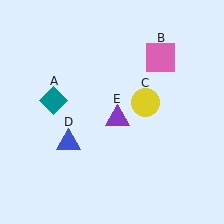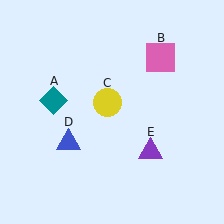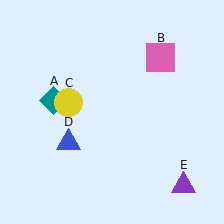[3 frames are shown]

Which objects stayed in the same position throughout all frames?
Teal diamond (object A) and pink square (object B) and blue triangle (object D) remained stationary.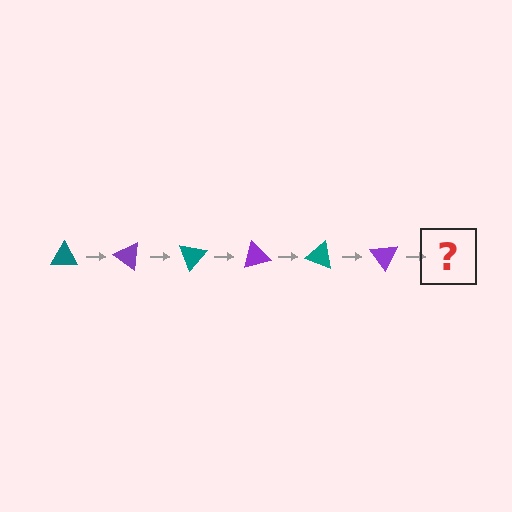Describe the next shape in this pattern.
It should be a teal triangle, rotated 210 degrees from the start.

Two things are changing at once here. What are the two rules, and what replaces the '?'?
The two rules are that it rotates 35 degrees each step and the color cycles through teal and purple. The '?' should be a teal triangle, rotated 210 degrees from the start.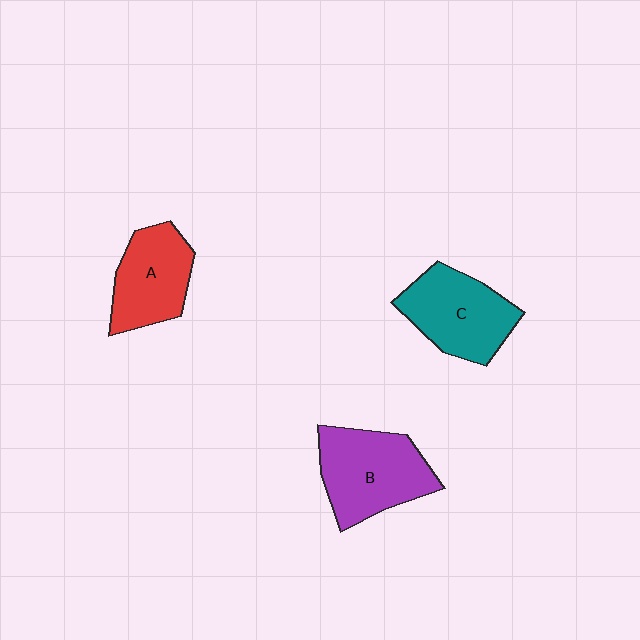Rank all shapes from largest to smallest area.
From largest to smallest: B (purple), C (teal), A (red).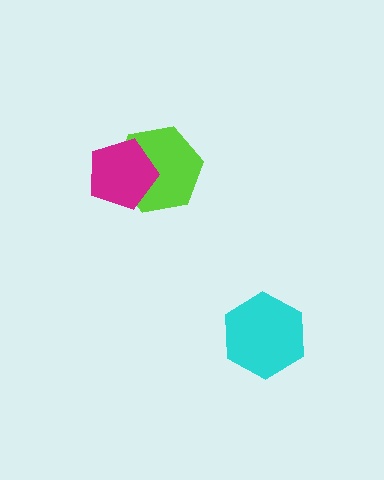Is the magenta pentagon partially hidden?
No, no other shape covers it.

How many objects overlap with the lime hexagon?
1 object overlaps with the lime hexagon.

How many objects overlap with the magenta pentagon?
1 object overlaps with the magenta pentagon.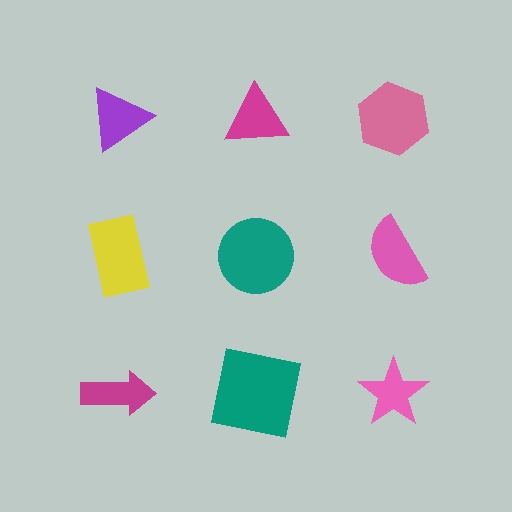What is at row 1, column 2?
A magenta triangle.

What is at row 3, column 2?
A teal square.